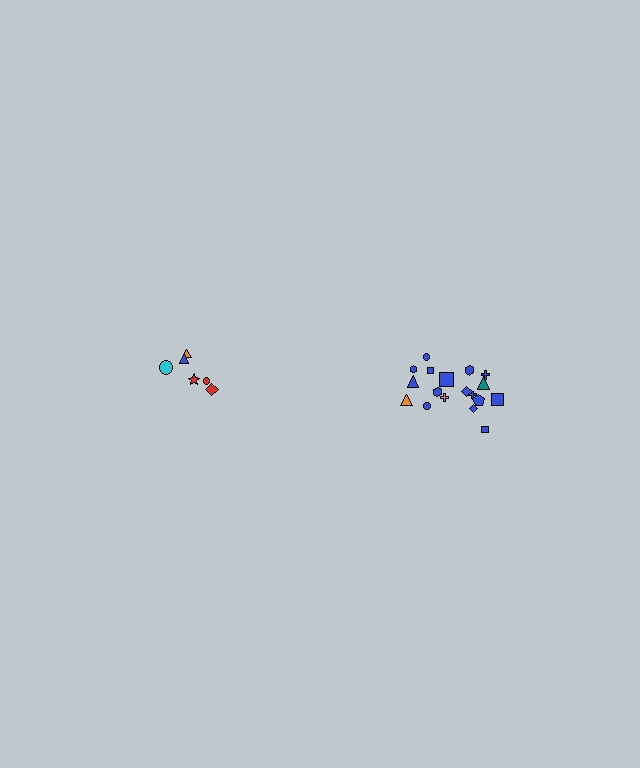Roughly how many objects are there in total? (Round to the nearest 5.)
Roughly 25 objects in total.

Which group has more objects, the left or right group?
The right group.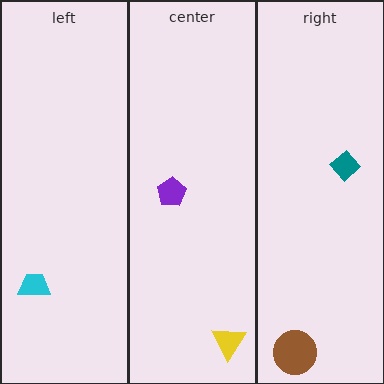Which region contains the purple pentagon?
The center region.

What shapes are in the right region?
The brown circle, the teal diamond.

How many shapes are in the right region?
2.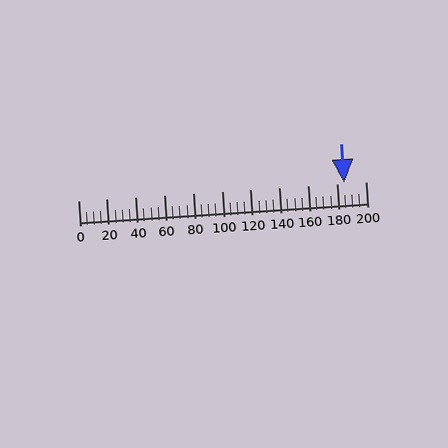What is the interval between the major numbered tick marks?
The major tick marks are spaced 20 units apart.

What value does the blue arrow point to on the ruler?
The blue arrow points to approximately 185.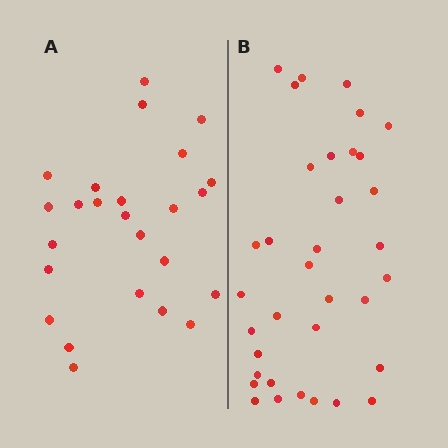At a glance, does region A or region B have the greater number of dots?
Region B (the right region) has more dots.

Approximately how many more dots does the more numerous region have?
Region B has roughly 10 or so more dots than region A.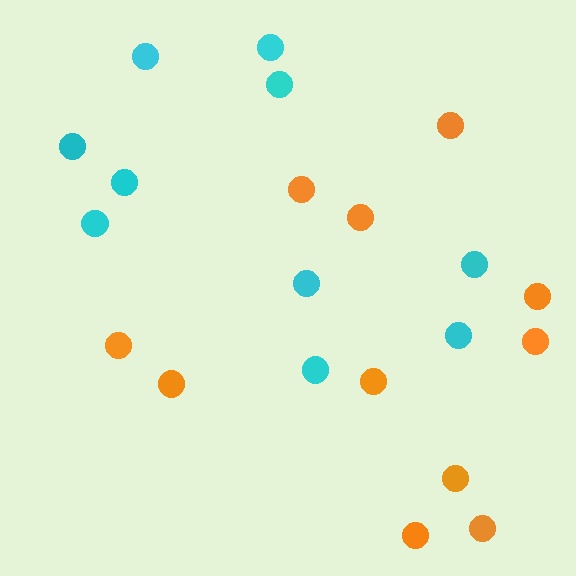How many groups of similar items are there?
There are 2 groups: one group of cyan circles (10) and one group of orange circles (11).